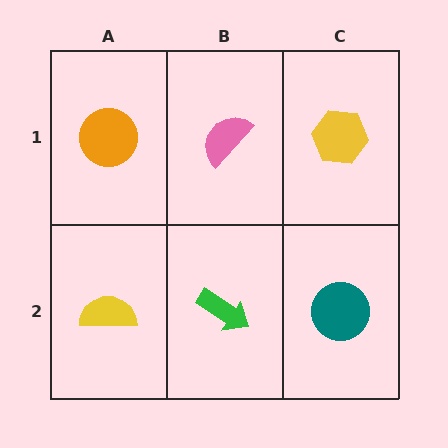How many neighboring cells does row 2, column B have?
3.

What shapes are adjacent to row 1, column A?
A yellow semicircle (row 2, column A), a pink semicircle (row 1, column B).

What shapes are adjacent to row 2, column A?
An orange circle (row 1, column A), a green arrow (row 2, column B).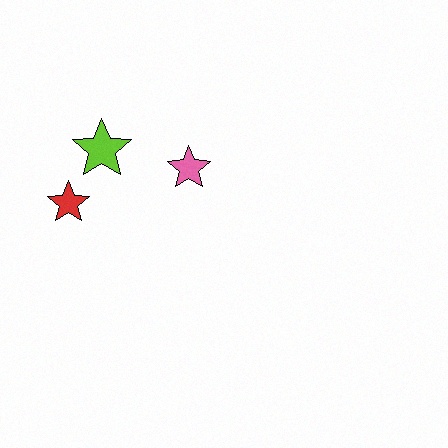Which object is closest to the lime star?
The red star is closest to the lime star.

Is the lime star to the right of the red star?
Yes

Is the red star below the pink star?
Yes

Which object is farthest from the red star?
The pink star is farthest from the red star.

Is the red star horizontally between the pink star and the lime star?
No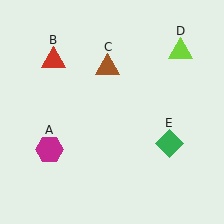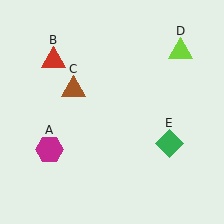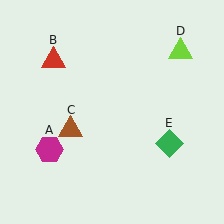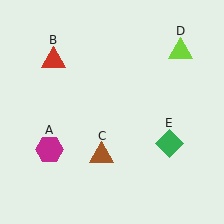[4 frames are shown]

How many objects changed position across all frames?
1 object changed position: brown triangle (object C).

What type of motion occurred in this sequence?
The brown triangle (object C) rotated counterclockwise around the center of the scene.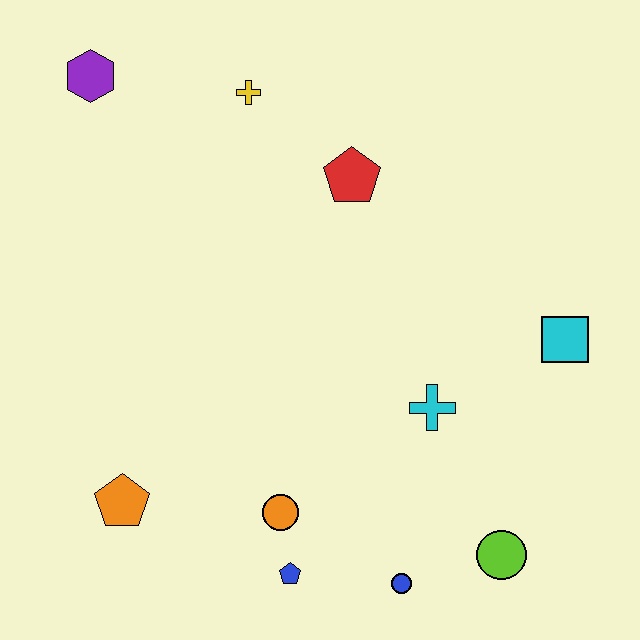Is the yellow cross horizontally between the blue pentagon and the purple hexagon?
Yes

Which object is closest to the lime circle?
The blue circle is closest to the lime circle.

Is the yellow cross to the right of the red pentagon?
No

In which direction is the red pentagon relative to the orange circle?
The red pentagon is above the orange circle.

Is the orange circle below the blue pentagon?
No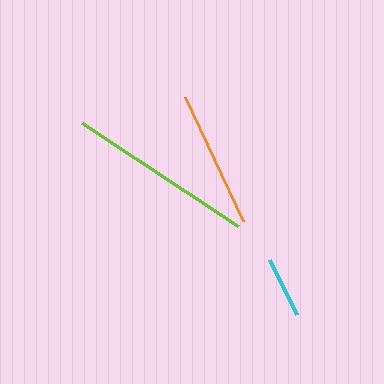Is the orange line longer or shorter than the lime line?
The lime line is longer than the orange line.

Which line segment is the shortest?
The cyan line is the shortest at approximately 62 pixels.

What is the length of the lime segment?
The lime segment is approximately 187 pixels long.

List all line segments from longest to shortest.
From longest to shortest: lime, orange, cyan.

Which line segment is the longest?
The lime line is the longest at approximately 187 pixels.